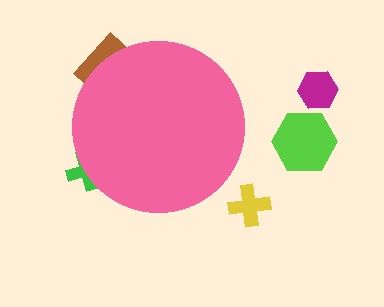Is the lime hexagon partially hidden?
No, the lime hexagon is fully visible.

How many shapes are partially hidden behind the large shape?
2 shapes are partially hidden.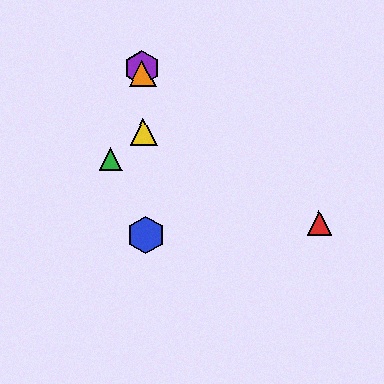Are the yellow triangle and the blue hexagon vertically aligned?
Yes, both are at x≈143.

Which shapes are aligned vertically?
The blue hexagon, the yellow triangle, the purple hexagon, the orange triangle are aligned vertically.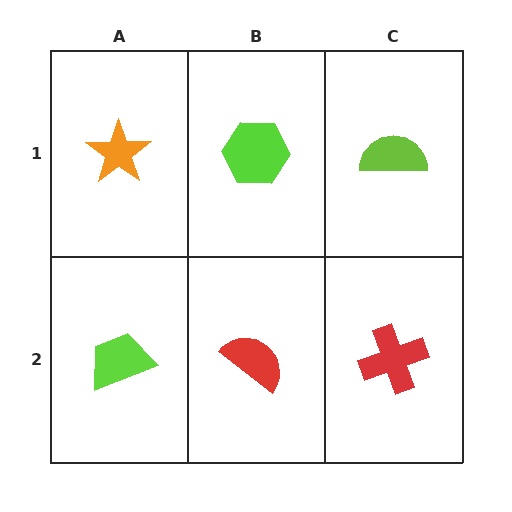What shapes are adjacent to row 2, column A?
An orange star (row 1, column A), a red semicircle (row 2, column B).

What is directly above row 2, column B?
A lime hexagon.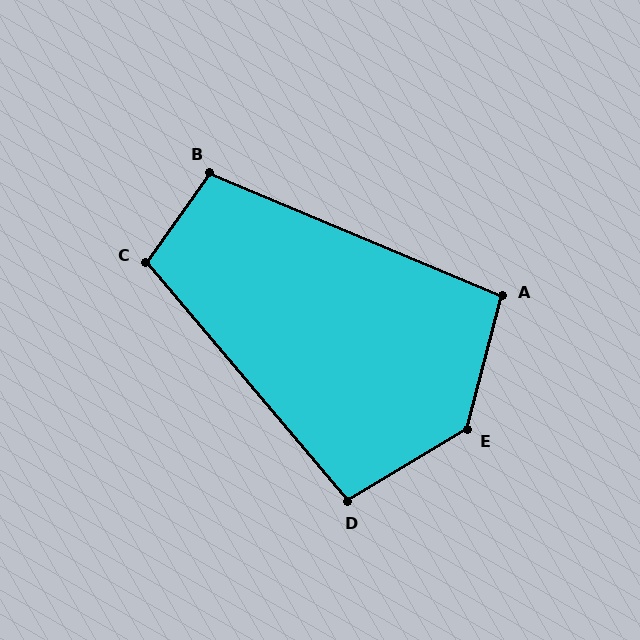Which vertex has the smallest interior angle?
A, at approximately 98 degrees.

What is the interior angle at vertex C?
Approximately 104 degrees (obtuse).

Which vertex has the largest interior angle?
E, at approximately 136 degrees.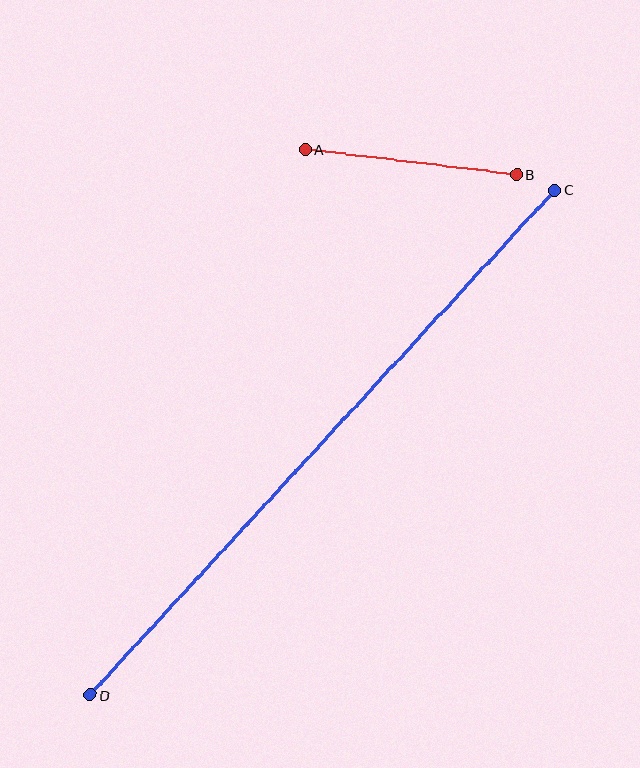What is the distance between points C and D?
The distance is approximately 686 pixels.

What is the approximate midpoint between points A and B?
The midpoint is at approximately (411, 162) pixels.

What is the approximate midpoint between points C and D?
The midpoint is at approximately (322, 443) pixels.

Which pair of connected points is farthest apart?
Points C and D are farthest apart.